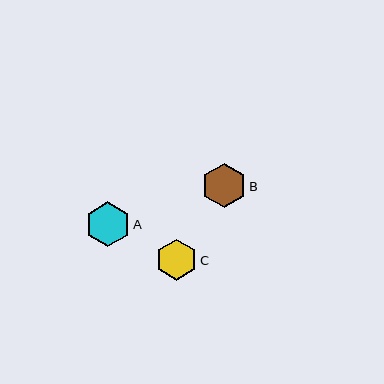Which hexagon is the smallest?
Hexagon C is the smallest with a size of approximately 41 pixels.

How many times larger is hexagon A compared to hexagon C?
Hexagon A is approximately 1.1 times the size of hexagon C.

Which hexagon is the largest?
Hexagon A is the largest with a size of approximately 45 pixels.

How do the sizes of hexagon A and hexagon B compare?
Hexagon A and hexagon B are approximately the same size.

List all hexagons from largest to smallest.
From largest to smallest: A, B, C.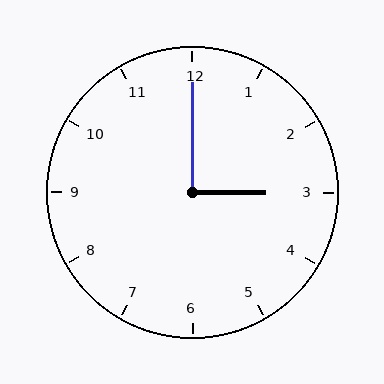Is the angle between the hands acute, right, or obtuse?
It is right.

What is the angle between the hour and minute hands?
Approximately 90 degrees.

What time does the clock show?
3:00.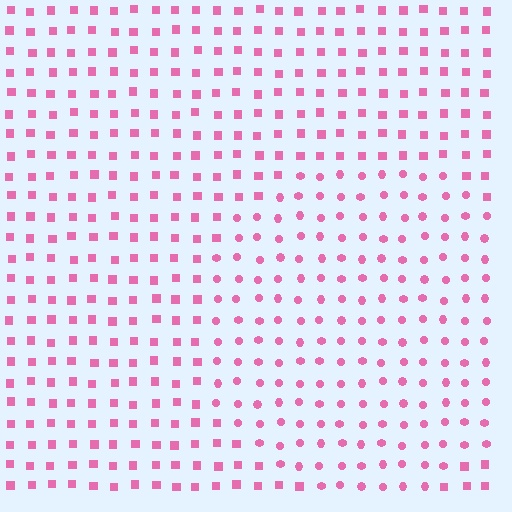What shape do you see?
I see a circle.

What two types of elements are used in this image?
The image uses circles inside the circle region and squares outside it.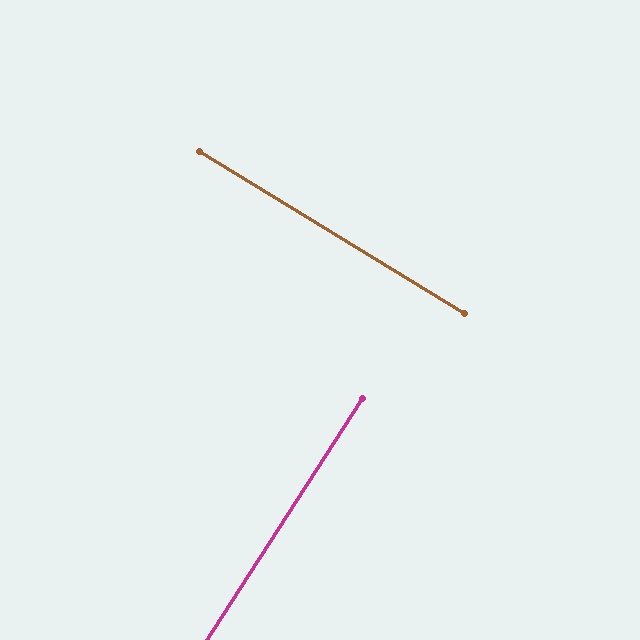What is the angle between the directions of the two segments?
Approximately 89 degrees.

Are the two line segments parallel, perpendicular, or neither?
Perpendicular — they meet at approximately 89°.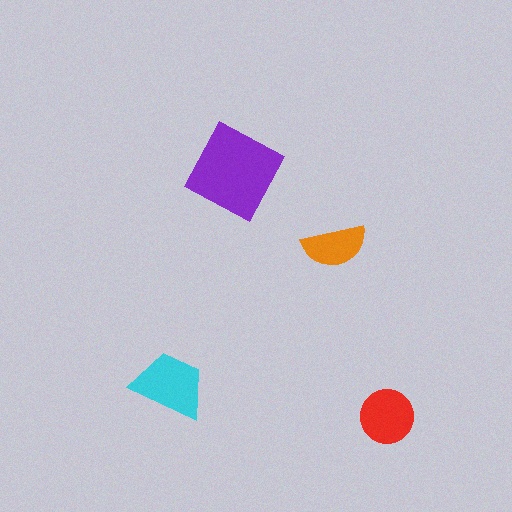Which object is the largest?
The purple diamond.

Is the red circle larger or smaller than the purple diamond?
Smaller.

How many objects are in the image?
There are 4 objects in the image.